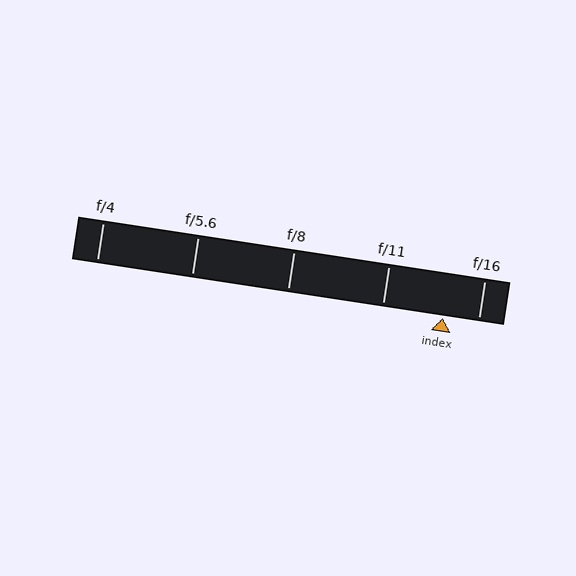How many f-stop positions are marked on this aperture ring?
There are 5 f-stop positions marked.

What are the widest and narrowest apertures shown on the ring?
The widest aperture shown is f/4 and the narrowest is f/16.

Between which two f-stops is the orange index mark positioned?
The index mark is between f/11 and f/16.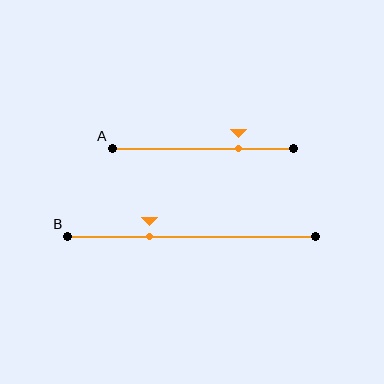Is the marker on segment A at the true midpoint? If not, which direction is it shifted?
No, the marker on segment A is shifted to the right by about 20% of the segment length.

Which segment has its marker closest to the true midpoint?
Segment B has its marker closest to the true midpoint.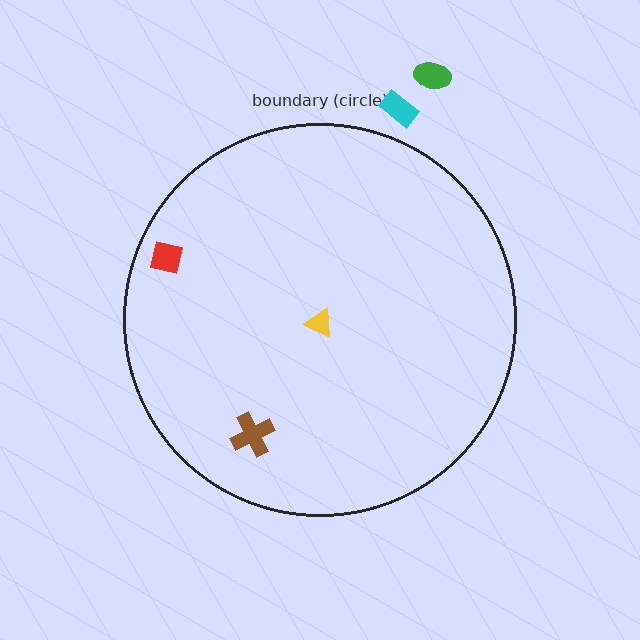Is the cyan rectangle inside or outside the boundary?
Outside.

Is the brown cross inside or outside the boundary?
Inside.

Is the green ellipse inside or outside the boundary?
Outside.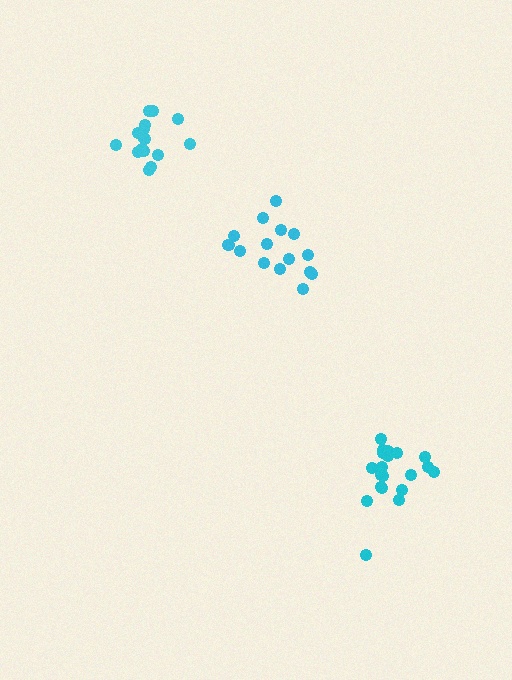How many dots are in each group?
Group 1: 16 dots, Group 2: 20 dots, Group 3: 15 dots (51 total).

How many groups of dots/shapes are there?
There are 3 groups.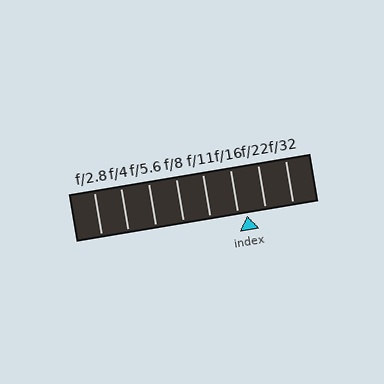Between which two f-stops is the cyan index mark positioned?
The index mark is between f/16 and f/22.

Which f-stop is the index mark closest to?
The index mark is closest to f/16.